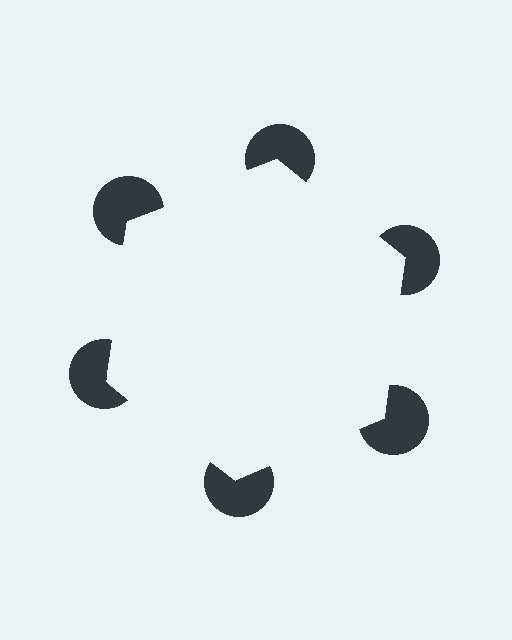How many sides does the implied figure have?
6 sides.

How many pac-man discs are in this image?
There are 6 — one at each vertex of the illusory hexagon.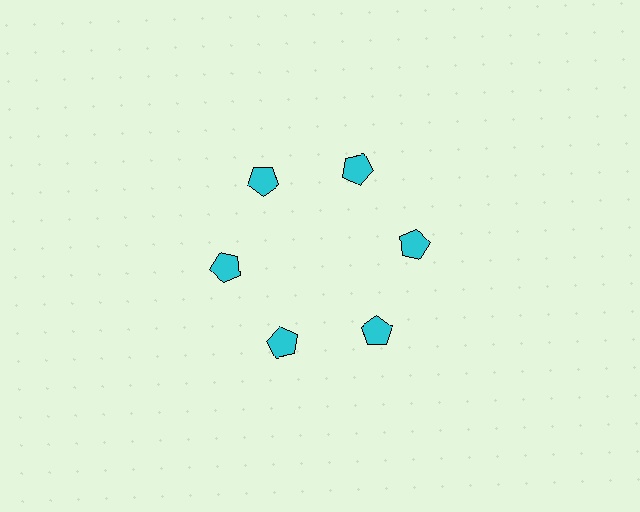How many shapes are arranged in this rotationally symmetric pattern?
There are 6 shapes, arranged in 6 groups of 1.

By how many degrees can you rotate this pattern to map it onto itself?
The pattern maps onto itself every 60 degrees of rotation.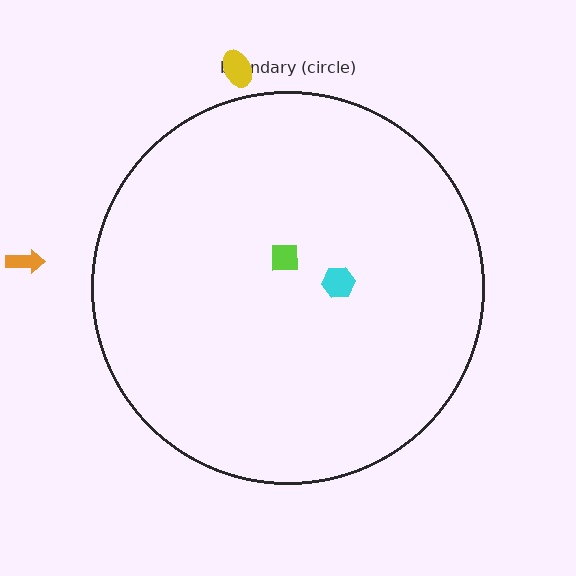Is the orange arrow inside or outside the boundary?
Outside.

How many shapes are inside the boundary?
2 inside, 2 outside.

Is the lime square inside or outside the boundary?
Inside.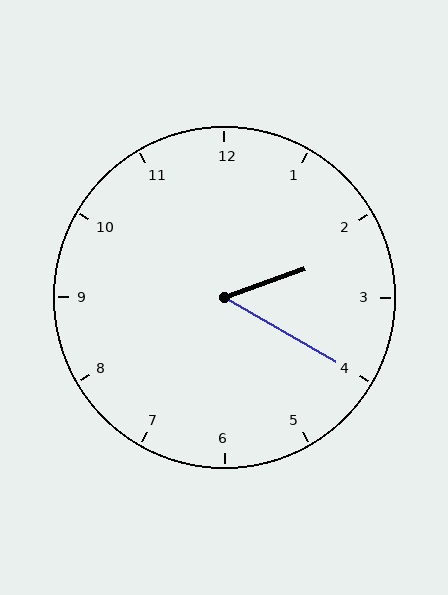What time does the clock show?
2:20.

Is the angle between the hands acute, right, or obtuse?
It is acute.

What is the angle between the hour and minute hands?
Approximately 50 degrees.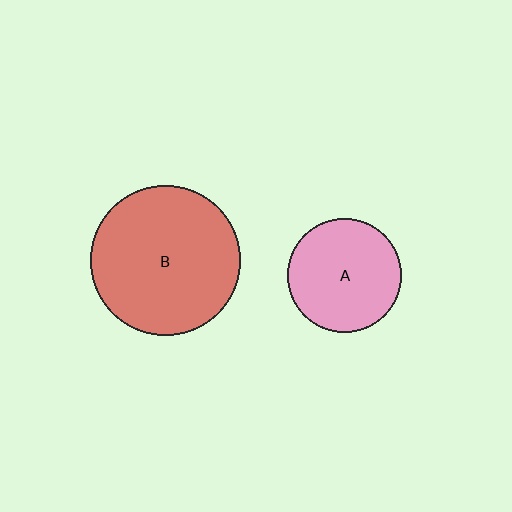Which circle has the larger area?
Circle B (red).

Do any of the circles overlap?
No, none of the circles overlap.